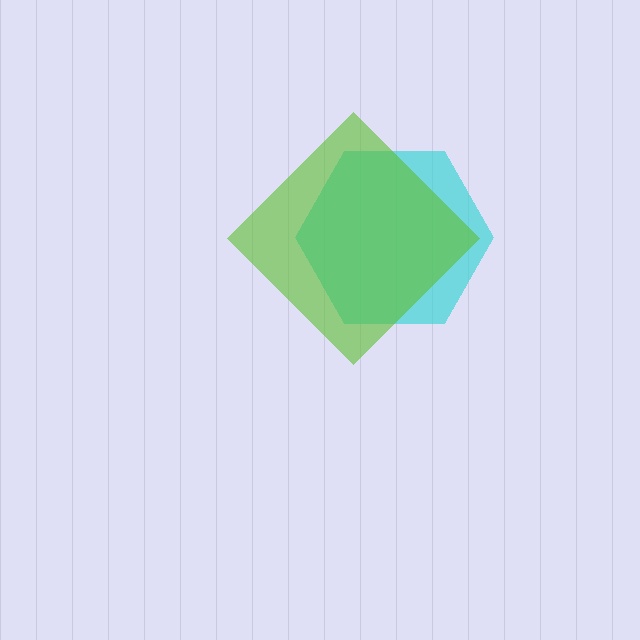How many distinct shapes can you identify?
There are 2 distinct shapes: a cyan hexagon, a lime diamond.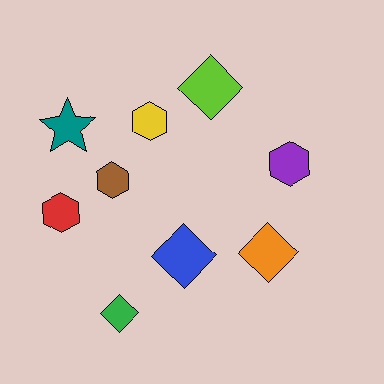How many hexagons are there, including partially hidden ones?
There are 4 hexagons.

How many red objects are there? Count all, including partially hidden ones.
There is 1 red object.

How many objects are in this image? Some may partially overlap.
There are 9 objects.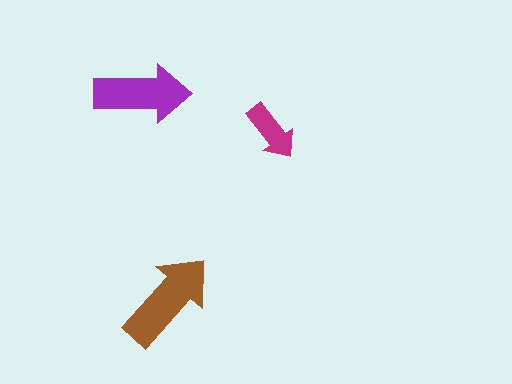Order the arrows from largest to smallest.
the brown one, the purple one, the magenta one.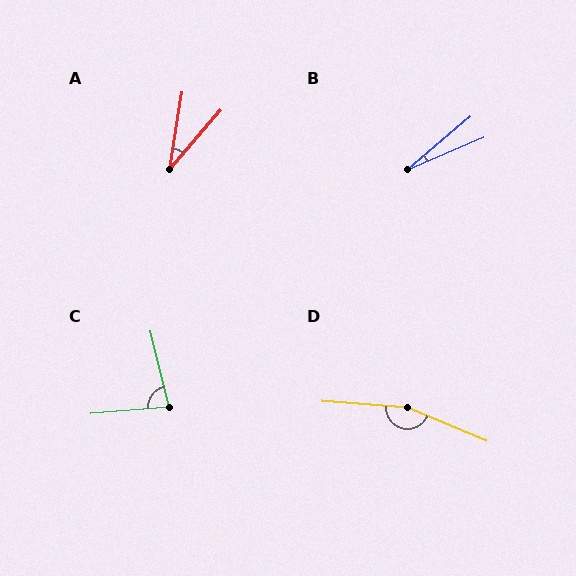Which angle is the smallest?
B, at approximately 17 degrees.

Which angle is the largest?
D, at approximately 162 degrees.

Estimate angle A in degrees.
Approximately 32 degrees.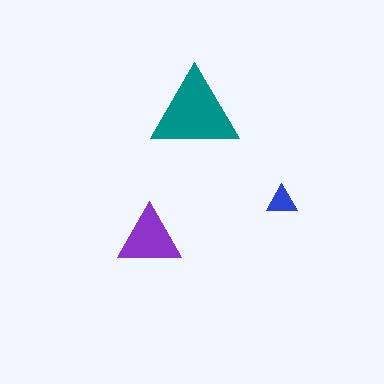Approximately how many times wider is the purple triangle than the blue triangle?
About 2 times wider.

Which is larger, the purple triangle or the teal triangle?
The teal one.